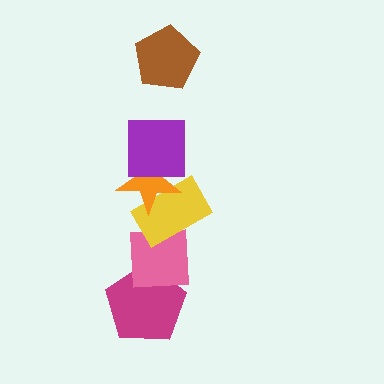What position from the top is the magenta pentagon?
The magenta pentagon is 6th from the top.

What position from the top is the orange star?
The orange star is 3rd from the top.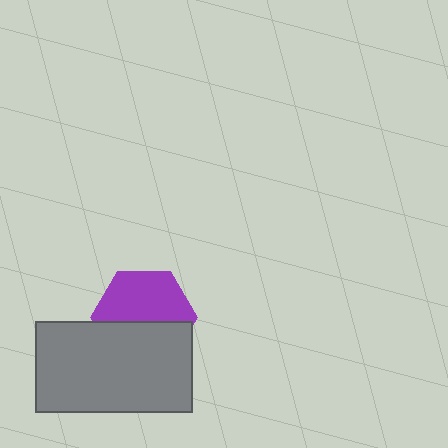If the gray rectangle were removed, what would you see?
You would see the complete purple hexagon.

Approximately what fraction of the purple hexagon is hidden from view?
Roughly 44% of the purple hexagon is hidden behind the gray rectangle.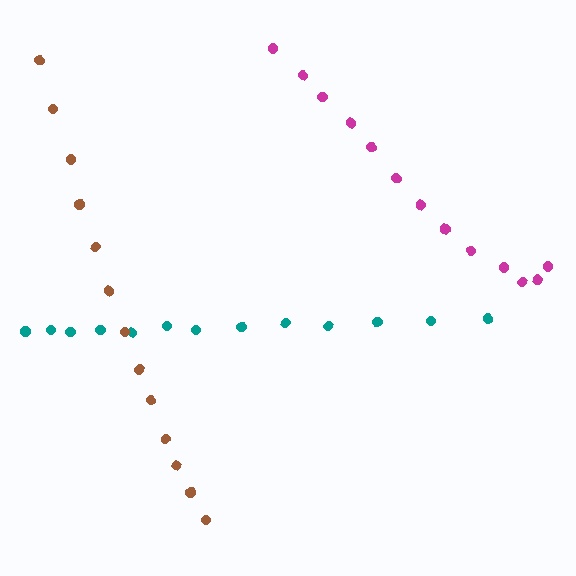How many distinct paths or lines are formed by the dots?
There are 3 distinct paths.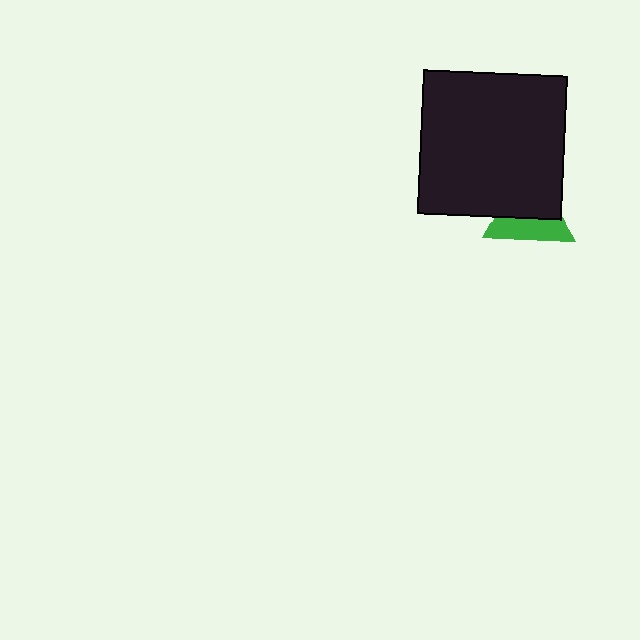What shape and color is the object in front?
The object in front is a black square.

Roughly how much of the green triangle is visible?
About half of it is visible (roughly 46%).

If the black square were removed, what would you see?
You would see the complete green triangle.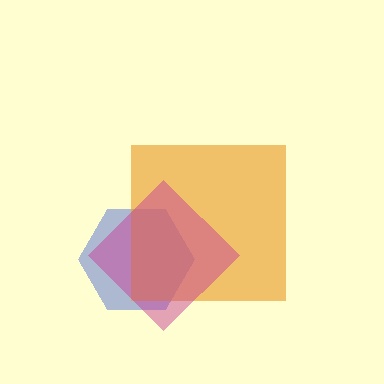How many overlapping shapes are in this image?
There are 3 overlapping shapes in the image.